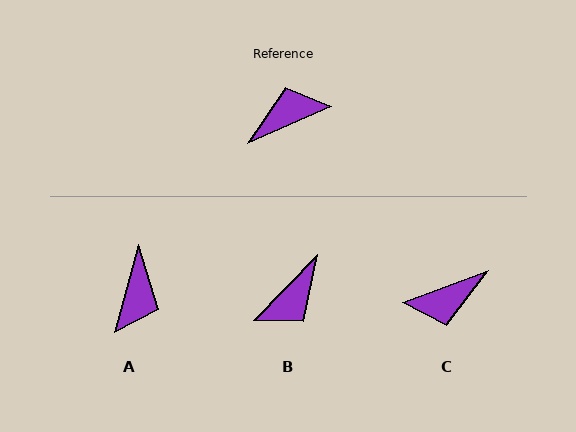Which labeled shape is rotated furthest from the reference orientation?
C, about 177 degrees away.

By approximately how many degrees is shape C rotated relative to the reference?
Approximately 177 degrees counter-clockwise.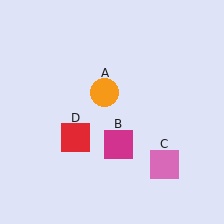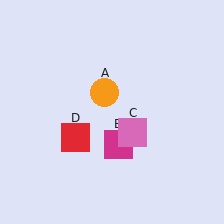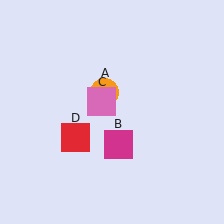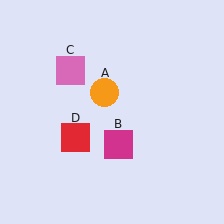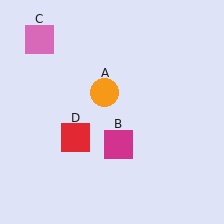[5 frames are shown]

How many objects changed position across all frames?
1 object changed position: pink square (object C).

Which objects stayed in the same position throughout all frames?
Orange circle (object A) and magenta square (object B) and red square (object D) remained stationary.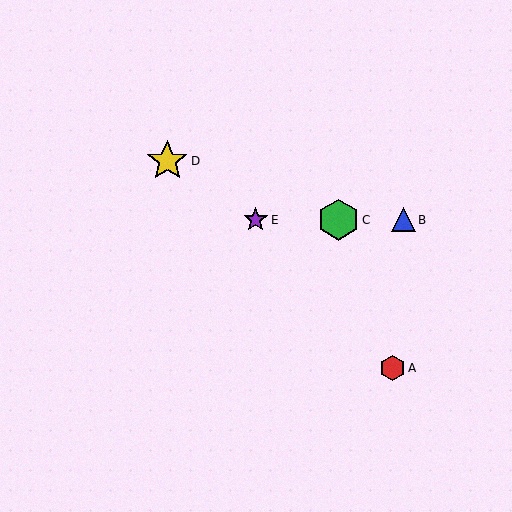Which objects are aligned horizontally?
Objects B, C, E are aligned horizontally.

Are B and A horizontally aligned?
No, B is at y≈220 and A is at y≈368.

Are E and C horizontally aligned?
Yes, both are at y≈220.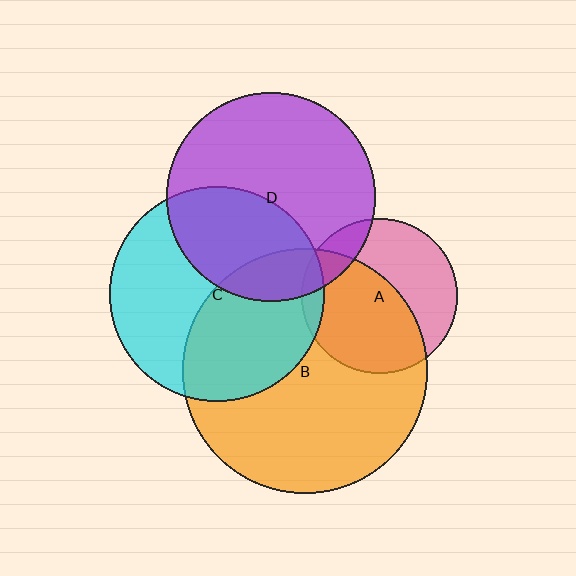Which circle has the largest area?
Circle B (orange).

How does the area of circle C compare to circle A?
Approximately 1.9 times.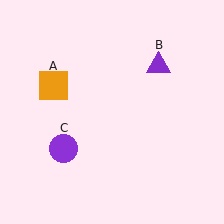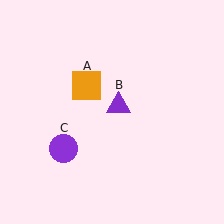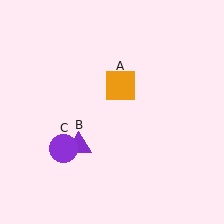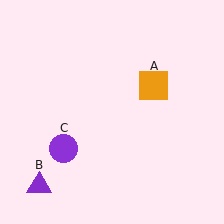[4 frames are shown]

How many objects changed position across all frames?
2 objects changed position: orange square (object A), purple triangle (object B).